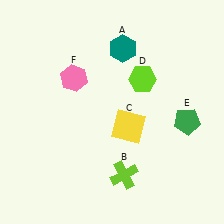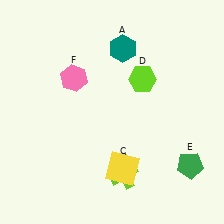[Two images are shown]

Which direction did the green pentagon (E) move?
The green pentagon (E) moved down.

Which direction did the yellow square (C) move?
The yellow square (C) moved down.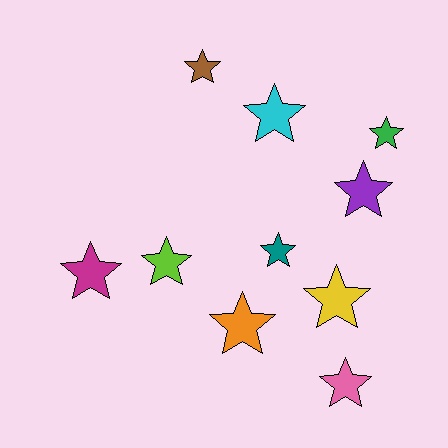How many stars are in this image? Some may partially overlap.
There are 10 stars.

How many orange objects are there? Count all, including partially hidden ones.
There is 1 orange object.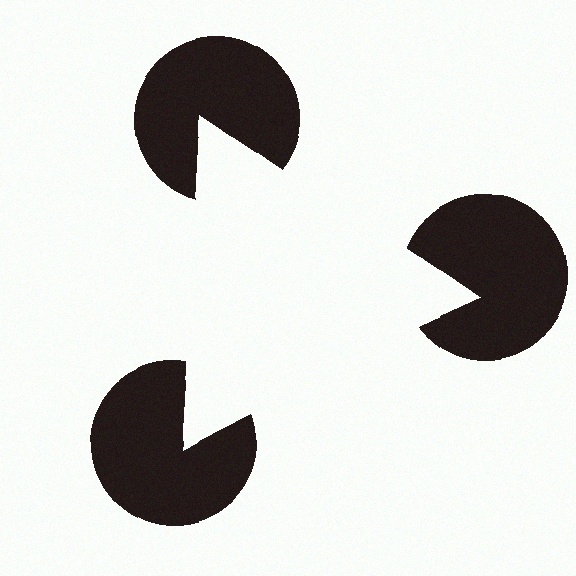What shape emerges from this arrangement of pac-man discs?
An illusory triangle — its edges are inferred from the aligned wedge cuts in the pac-man discs, not physically drawn.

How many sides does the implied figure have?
3 sides.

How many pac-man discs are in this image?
There are 3 — one at each vertex of the illusory triangle.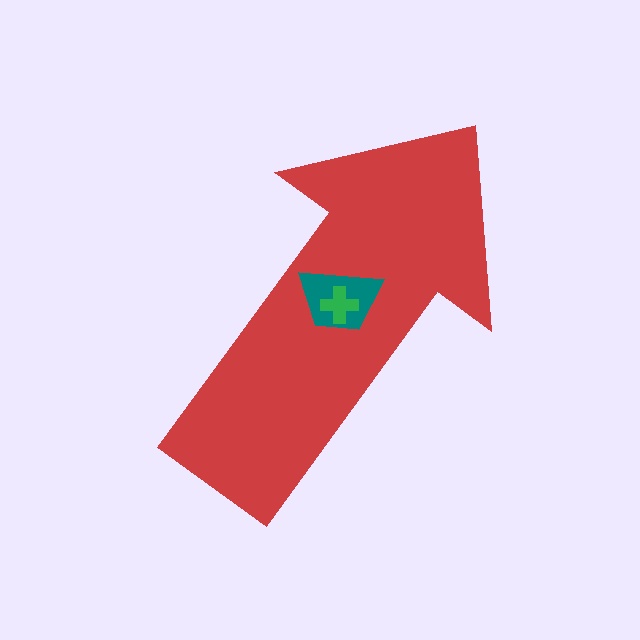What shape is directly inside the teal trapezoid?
The green cross.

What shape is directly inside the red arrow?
The teal trapezoid.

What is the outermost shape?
The red arrow.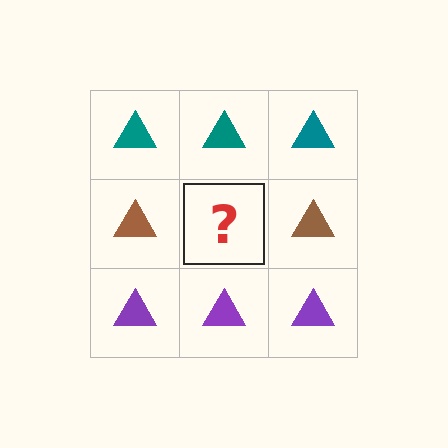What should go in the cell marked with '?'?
The missing cell should contain a brown triangle.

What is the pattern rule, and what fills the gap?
The rule is that each row has a consistent color. The gap should be filled with a brown triangle.